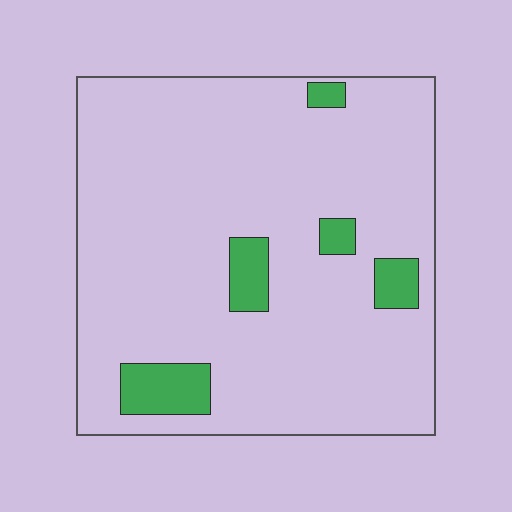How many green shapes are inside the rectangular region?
5.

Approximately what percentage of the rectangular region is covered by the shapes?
Approximately 10%.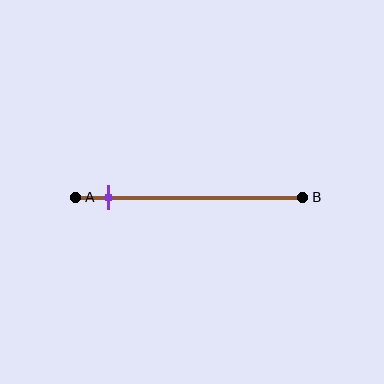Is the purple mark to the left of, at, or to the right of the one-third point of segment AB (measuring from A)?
The purple mark is to the left of the one-third point of segment AB.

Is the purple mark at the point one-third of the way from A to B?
No, the mark is at about 15% from A, not at the 33% one-third point.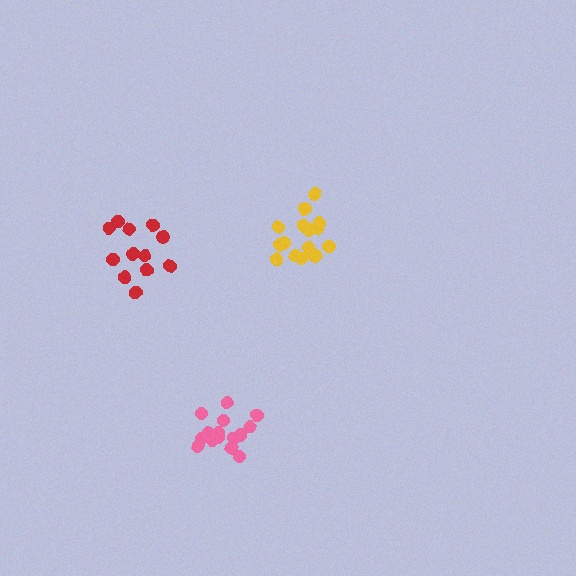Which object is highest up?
The yellow cluster is topmost.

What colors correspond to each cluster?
The clusters are colored: pink, yellow, red.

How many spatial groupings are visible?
There are 3 spatial groupings.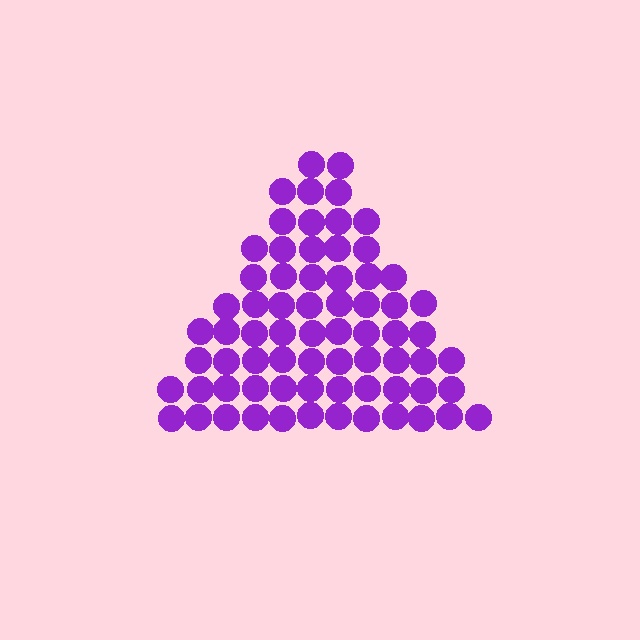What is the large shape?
The large shape is a triangle.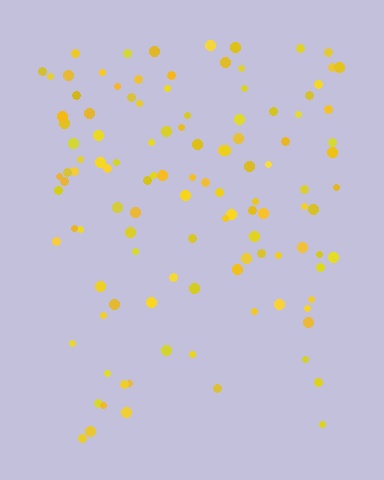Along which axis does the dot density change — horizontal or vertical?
Vertical.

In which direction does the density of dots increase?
From bottom to top, with the top side densest.